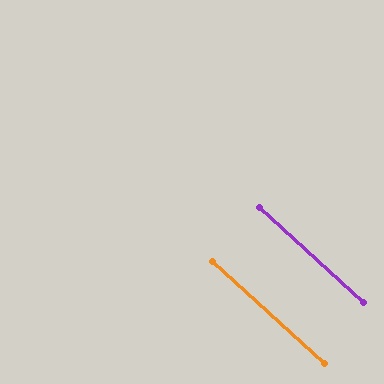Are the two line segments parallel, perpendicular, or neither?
Parallel — their directions differ by only 0.4°.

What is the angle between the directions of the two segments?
Approximately 0 degrees.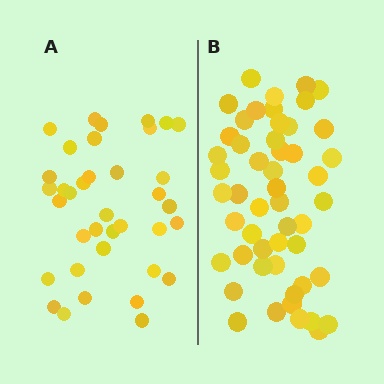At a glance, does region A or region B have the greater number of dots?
Region B (the right region) has more dots.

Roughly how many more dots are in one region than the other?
Region B has approximately 15 more dots than region A.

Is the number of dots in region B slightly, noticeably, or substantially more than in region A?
Region B has noticeably more, but not dramatically so. The ratio is roughly 1.4 to 1.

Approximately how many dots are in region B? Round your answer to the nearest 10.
About 50 dots. (The exact count is 51, which rounds to 50.)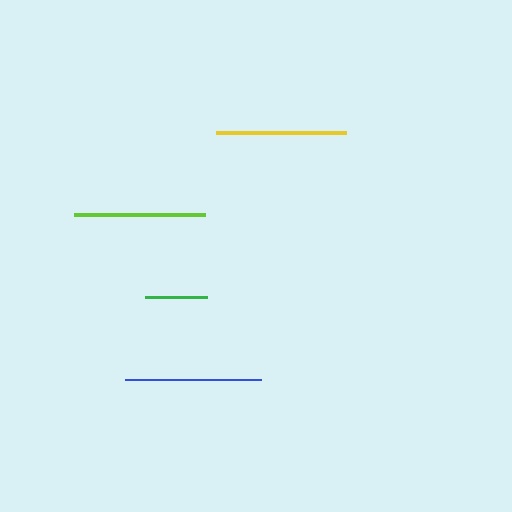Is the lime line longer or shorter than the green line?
The lime line is longer than the green line.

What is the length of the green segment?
The green segment is approximately 62 pixels long.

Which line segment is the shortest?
The green line is the shortest at approximately 62 pixels.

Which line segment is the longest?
The blue line is the longest at approximately 135 pixels.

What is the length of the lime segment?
The lime segment is approximately 131 pixels long.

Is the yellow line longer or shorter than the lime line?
The yellow line is longer than the lime line.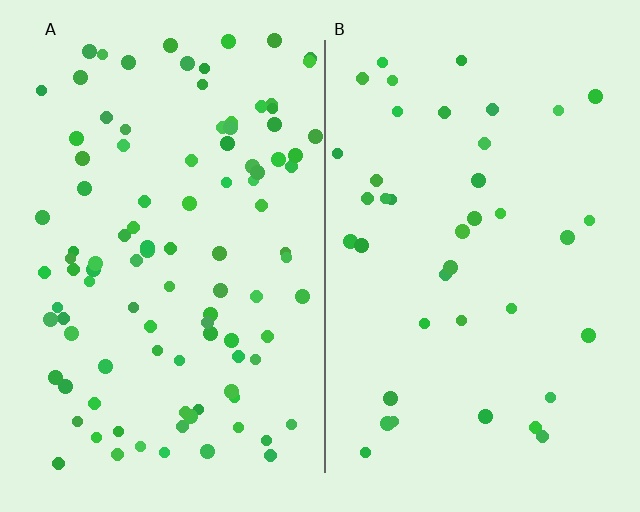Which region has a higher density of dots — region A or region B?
A (the left).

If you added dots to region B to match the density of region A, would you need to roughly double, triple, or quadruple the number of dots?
Approximately triple.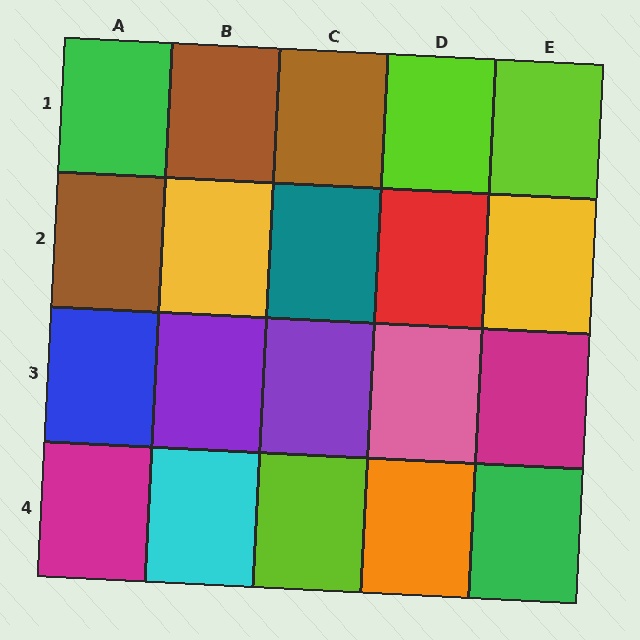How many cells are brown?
3 cells are brown.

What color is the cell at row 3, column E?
Magenta.